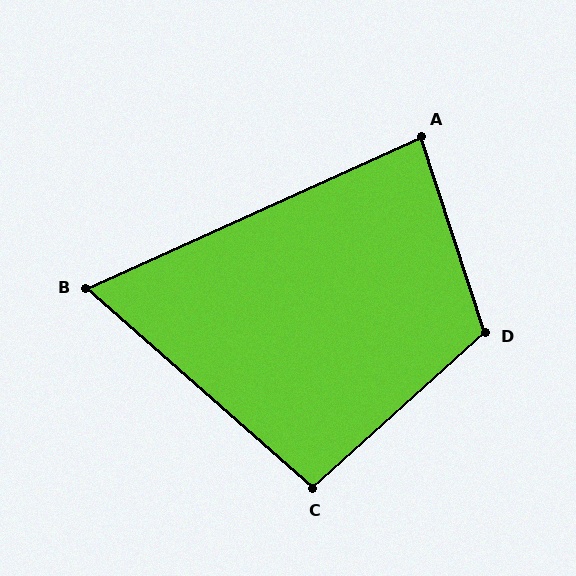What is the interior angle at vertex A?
Approximately 84 degrees (acute).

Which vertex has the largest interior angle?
D, at approximately 114 degrees.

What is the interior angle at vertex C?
Approximately 96 degrees (obtuse).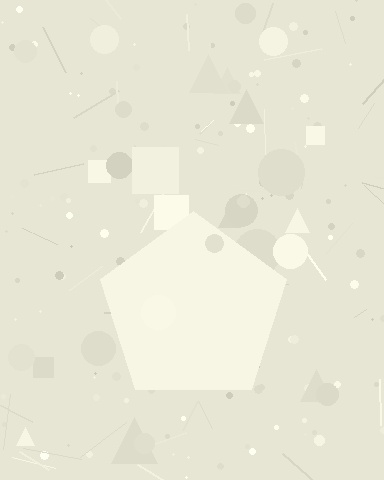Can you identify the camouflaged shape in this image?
The camouflaged shape is a pentagon.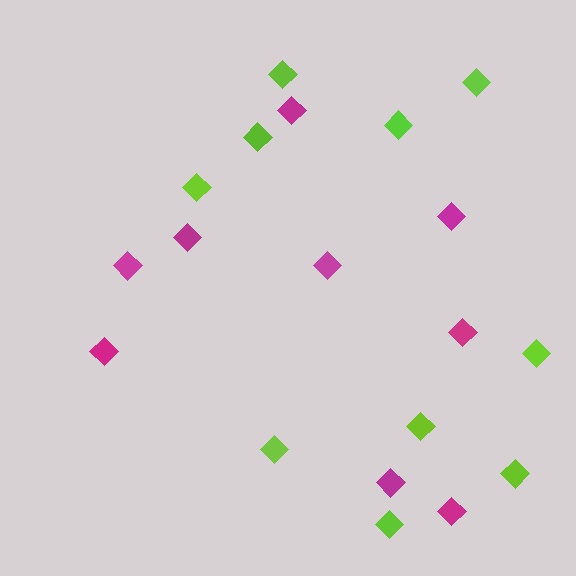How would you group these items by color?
There are 2 groups: one group of lime diamonds (10) and one group of magenta diamonds (9).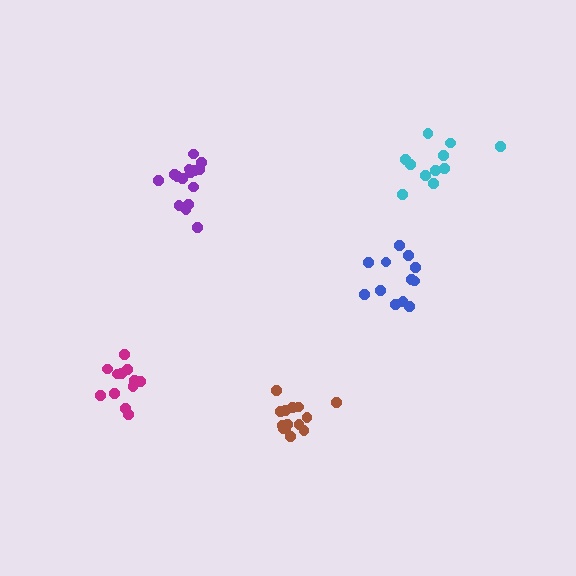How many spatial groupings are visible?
There are 5 spatial groupings.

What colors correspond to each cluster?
The clusters are colored: blue, brown, magenta, purple, cyan.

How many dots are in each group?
Group 1: 13 dots, Group 2: 14 dots, Group 3: 12 dots, Group 4: 15 dots, Group 5: 11 dots (65 total).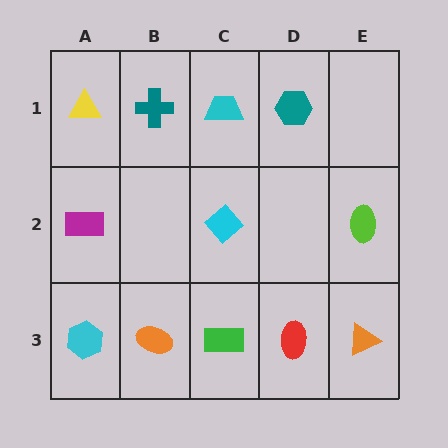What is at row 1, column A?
A yellow triangle.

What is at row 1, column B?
A teal cross.